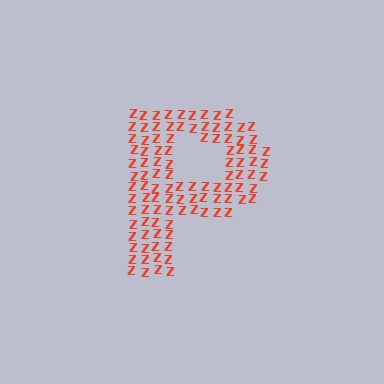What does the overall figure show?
The overall figure shows the letter P.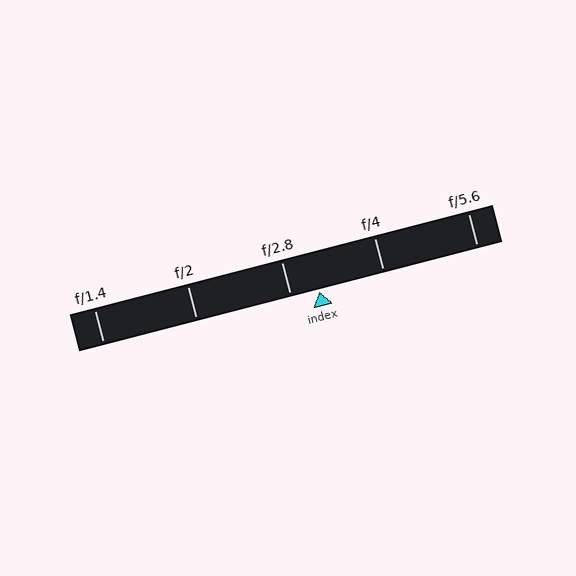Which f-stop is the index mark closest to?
The index mark is closest to f/2.8.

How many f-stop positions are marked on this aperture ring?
There are 5 f-stop positions marked.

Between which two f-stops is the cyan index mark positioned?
The index mark is between f/2.8 and f/4.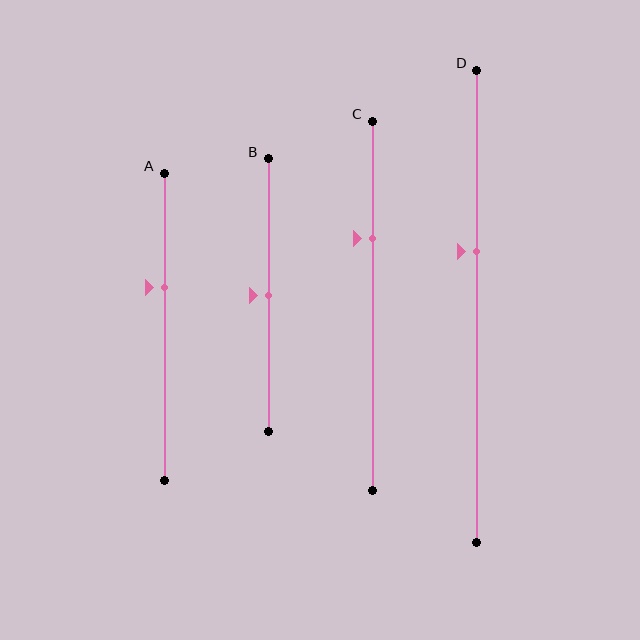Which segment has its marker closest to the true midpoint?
Segment B has its marker closest to the true midpoint.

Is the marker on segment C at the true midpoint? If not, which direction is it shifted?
No, the marker on segment C is shifted upward by about 18% of the segment length.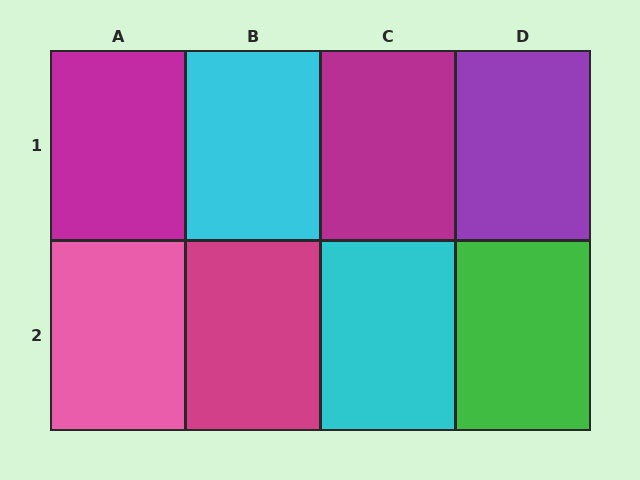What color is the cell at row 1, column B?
Cyan.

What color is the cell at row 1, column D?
Purple.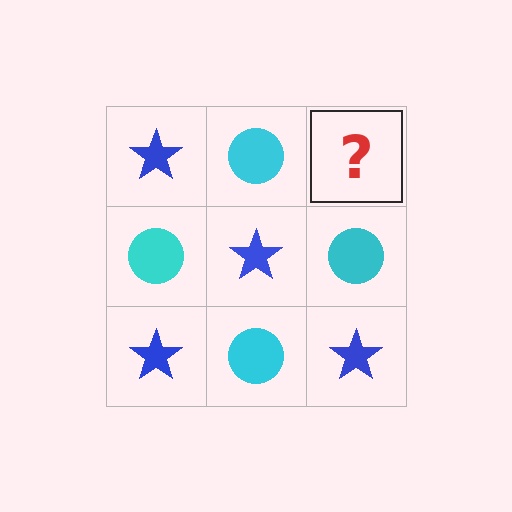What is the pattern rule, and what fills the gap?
The rule is that it alternates blue star and cyan circle in a checkerboard pattern. The gap should be filled with a blue star.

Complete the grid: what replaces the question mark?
The question mark should be replaced with a blue star.